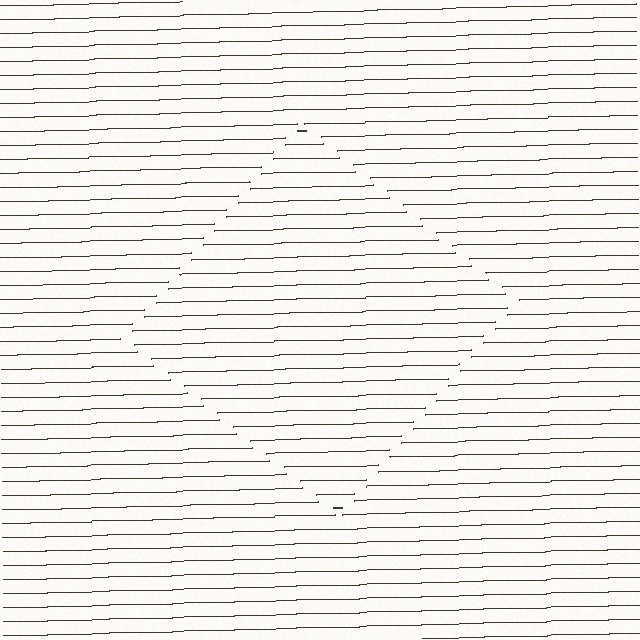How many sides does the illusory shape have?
4 sides — the line-ends trace a square.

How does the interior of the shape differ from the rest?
The interior of the shape contains the same grating, shifted by half a period — the contour is defined by the phase discontinuity where line-ends from the inner and outer gratings abut.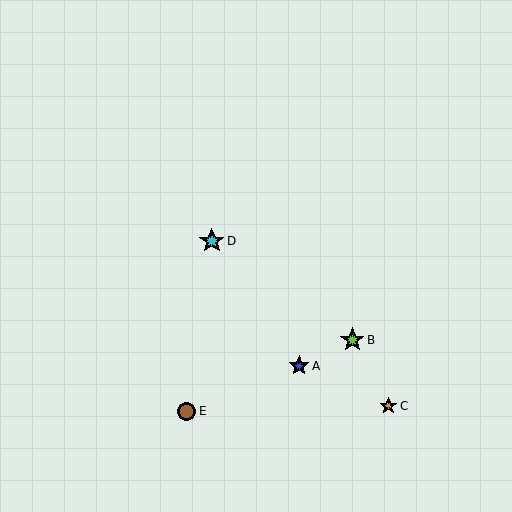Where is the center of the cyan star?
The center of the cyan star is at (212, 241).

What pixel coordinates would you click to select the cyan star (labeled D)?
Click at (212, 241) to select the cyan star D.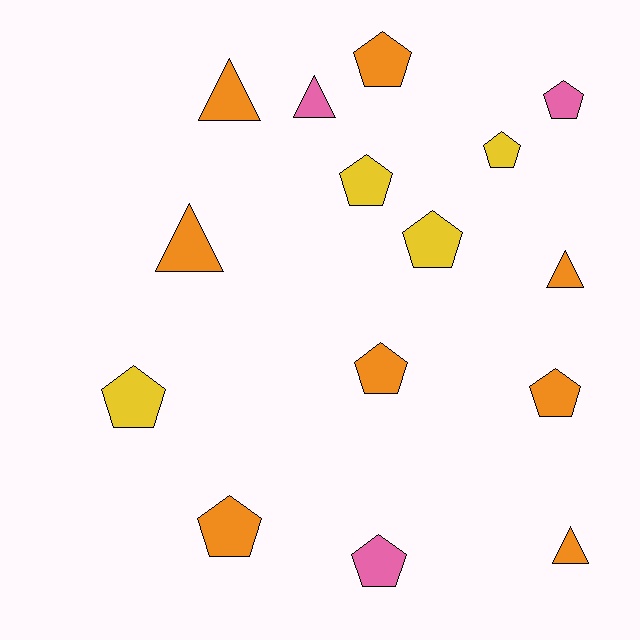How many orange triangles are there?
There are 4 orange triangles.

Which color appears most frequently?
Orange, with 8 objects.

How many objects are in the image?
There are 15 objects.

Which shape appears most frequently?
Pentagon, with 10 objects.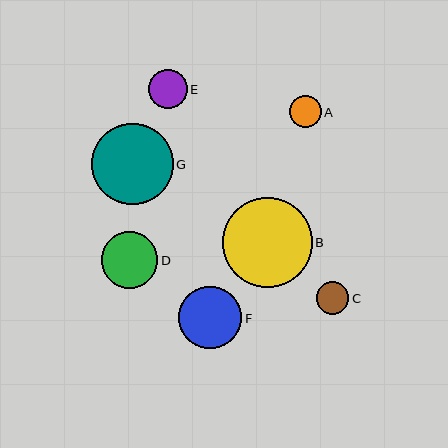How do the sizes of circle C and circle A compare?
Circle C and circle A are approximately the same size.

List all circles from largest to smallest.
From largest to smallest: B, G, F, D, E, C, A.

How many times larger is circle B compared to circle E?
Circle B is approximately 2.3 times the size of circle E.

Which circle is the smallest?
Circle A is the smallest with a size of approximately 32 pixels.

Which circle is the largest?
Circle B is the largest with a size of approximately 90 pixels.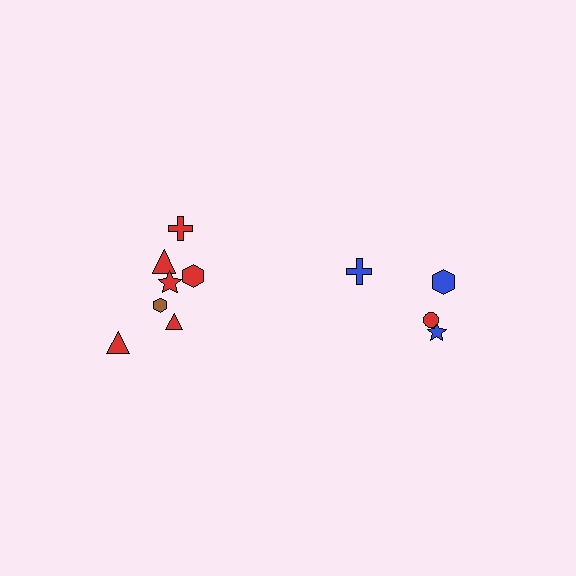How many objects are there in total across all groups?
There are 11 objects.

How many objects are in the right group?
There are 4 objects.